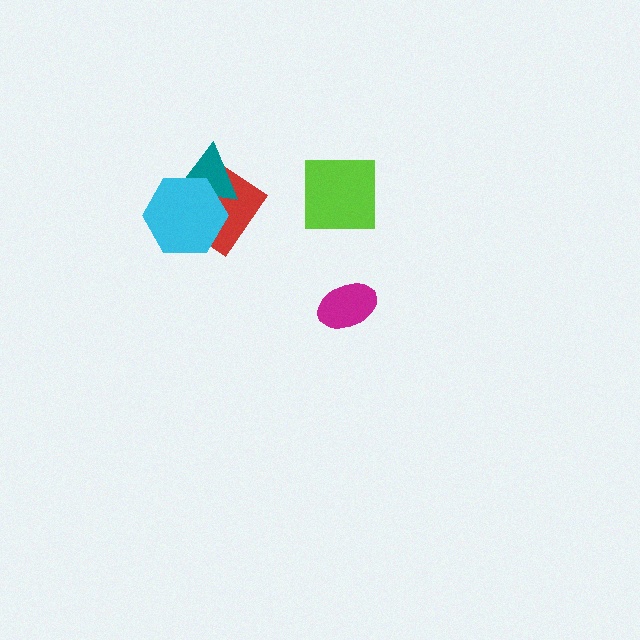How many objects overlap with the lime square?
0 objects overlap with the lime square.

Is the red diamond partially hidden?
Yes, it is partially covered by another shape.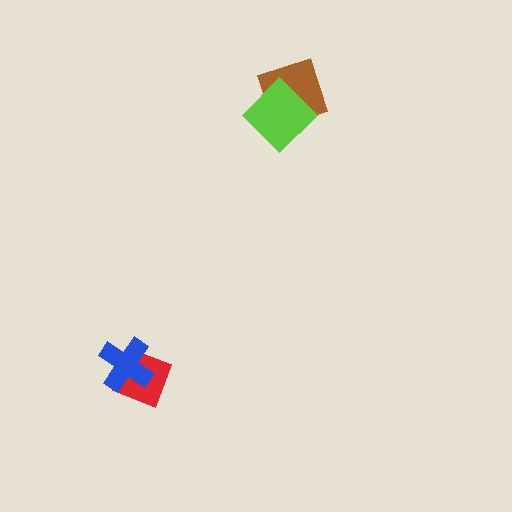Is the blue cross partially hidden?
No, no other shape covers it.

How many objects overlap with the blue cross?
1 object overlaps with the blue cross.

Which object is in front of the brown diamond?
The lime diamond is in front of the brown diamond.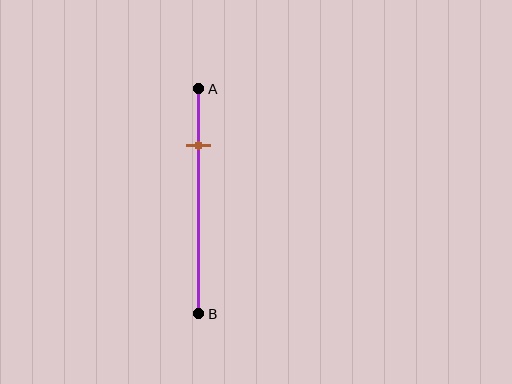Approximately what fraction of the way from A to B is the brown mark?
The brown mark is approximately 25% of the way from A to B.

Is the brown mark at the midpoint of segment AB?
No, the mark is at about 25% from A, not at the 50% midpoint.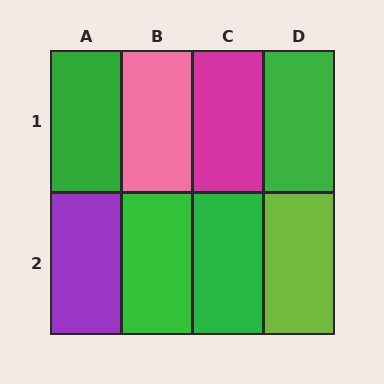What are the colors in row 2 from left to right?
Purple, green, green, lime.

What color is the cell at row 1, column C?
Magenta.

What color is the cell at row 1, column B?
Pink.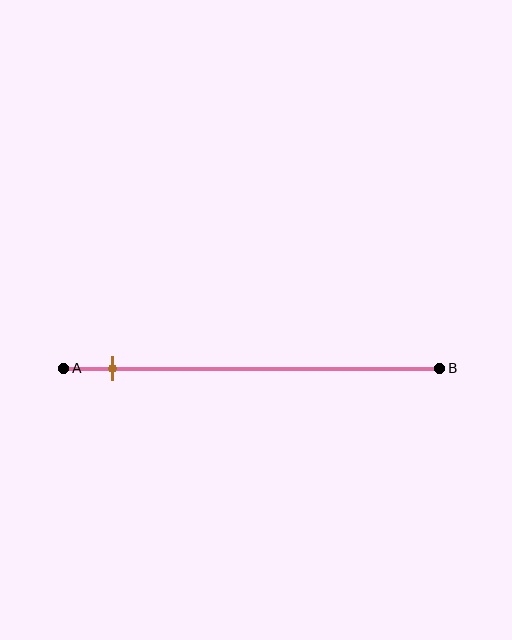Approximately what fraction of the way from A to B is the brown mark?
The brown mark is approximately 15% of the way from A to B.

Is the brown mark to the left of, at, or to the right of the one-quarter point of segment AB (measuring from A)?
The brown mark is to the left of the one-quarter point of segment AB.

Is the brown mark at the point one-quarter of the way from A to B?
No, the mark is at about 15% from A, not at the 25% one-quarter point.